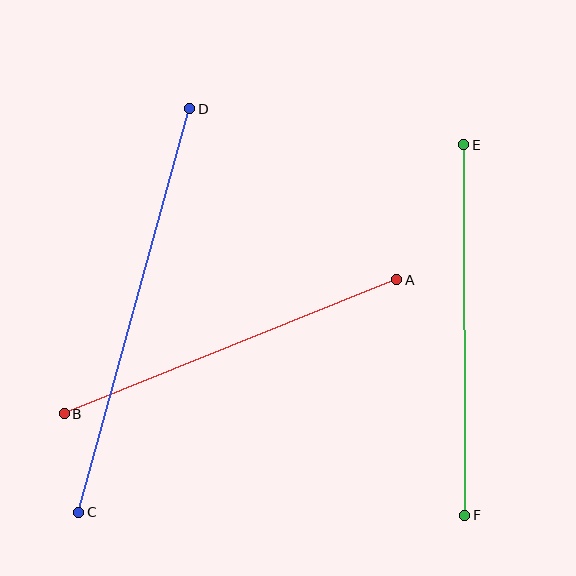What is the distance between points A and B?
The distance is approximately 359 pixels.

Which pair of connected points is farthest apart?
Points C and D are farthest apart.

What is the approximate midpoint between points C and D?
The midpoint is at approximately (134, 311) pixels.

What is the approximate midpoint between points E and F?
The midpoint is at approximately (464, 330) pixels.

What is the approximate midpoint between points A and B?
The midpoint is at approximately (231, 347) pixels.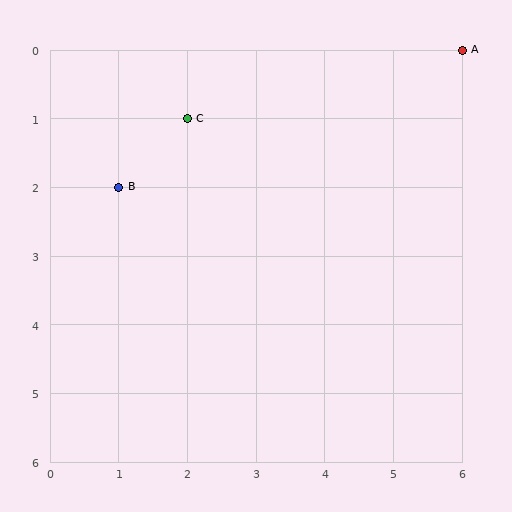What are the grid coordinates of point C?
Point C is at grid coordinates (2, 1).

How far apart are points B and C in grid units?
Points B and C are 1 column and 1 row apart (about 1.4 grid units diagonally).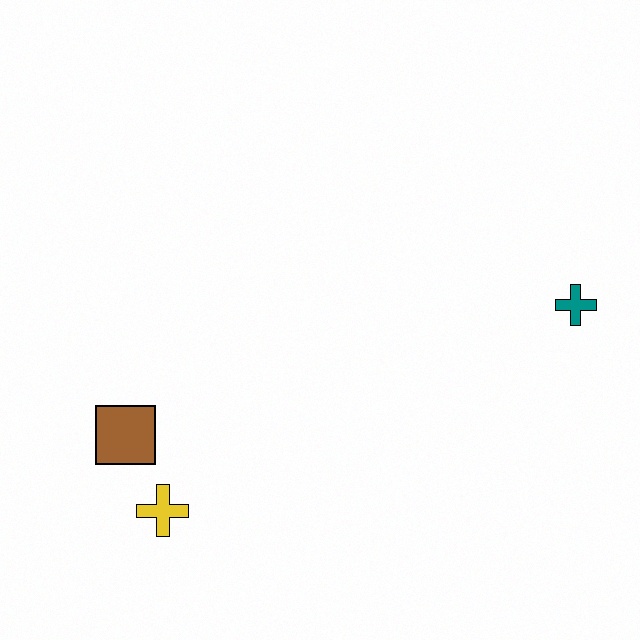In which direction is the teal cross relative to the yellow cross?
The teal cross is to the right of the yellow cross.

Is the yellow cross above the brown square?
No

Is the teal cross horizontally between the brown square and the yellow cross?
No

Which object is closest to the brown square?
The yellow cross is closest to the brown square.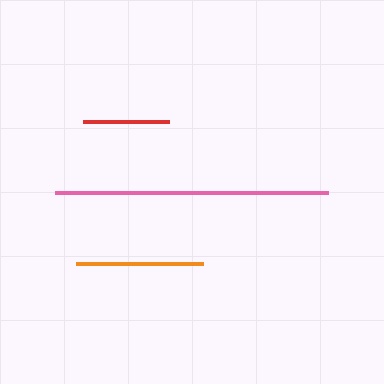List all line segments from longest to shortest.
From longest to shortest: pink, orange, red.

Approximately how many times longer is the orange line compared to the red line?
The orange line is approximately 1.5 times the length of the red line.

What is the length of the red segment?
The red segment is approximately 86 pixels long.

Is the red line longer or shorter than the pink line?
The pink line is longer than the red line.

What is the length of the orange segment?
The orange segment is approximately 127 pixels long.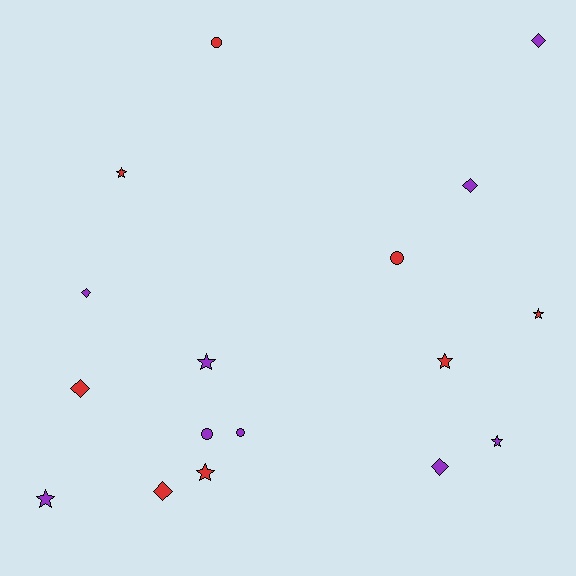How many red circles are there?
There are 2 red circles.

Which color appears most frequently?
Purple, with 9 objects.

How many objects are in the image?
There are 17 objects.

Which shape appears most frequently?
Star, with 7 objects.